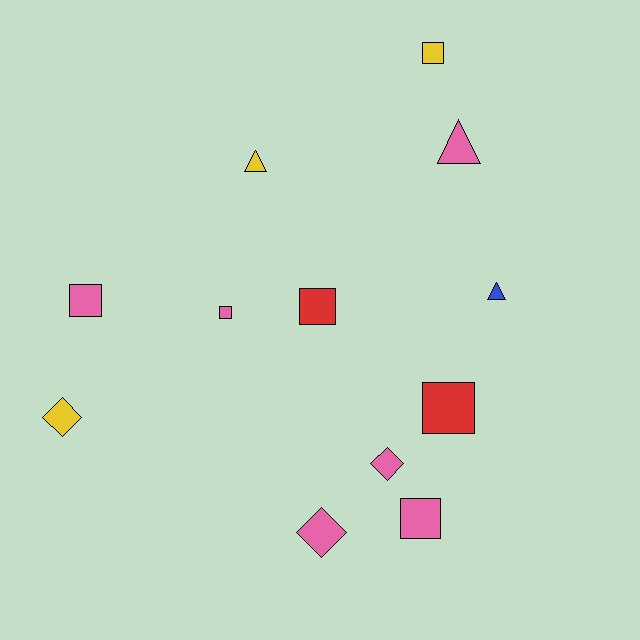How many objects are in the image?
There are 12 objects.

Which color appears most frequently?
Pink, with 6 objects.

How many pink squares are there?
There are 3 pink squares.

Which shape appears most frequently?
Square, with 6 objects.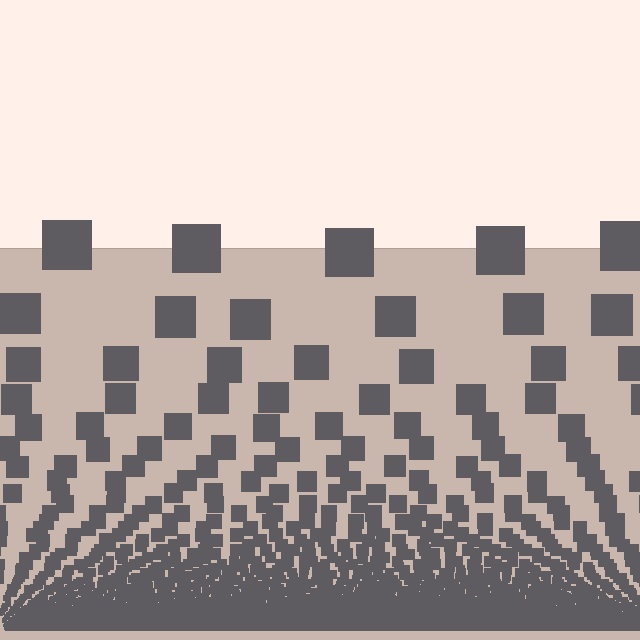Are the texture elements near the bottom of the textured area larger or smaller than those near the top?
Smaller. The gradient is inverted — elements near the bottom are smaller and denser.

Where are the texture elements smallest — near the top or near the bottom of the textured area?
Near the bottom.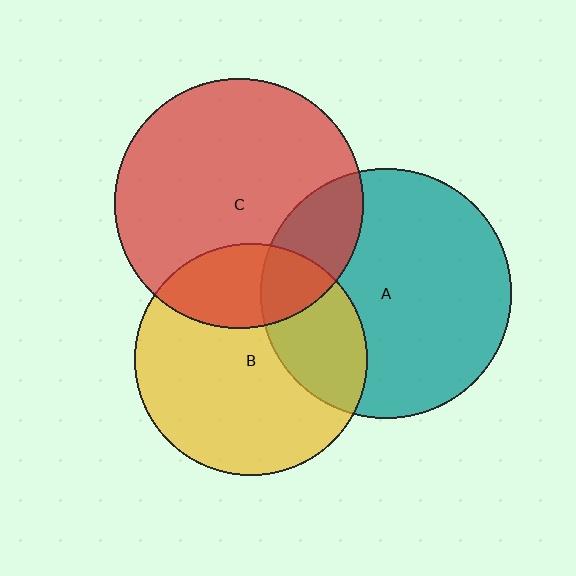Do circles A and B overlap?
Yes.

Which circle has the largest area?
Circle A (teal).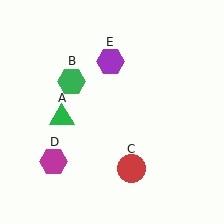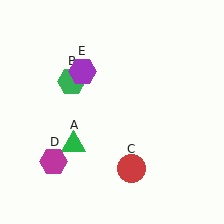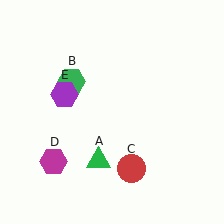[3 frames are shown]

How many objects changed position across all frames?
2 objects changed position: green triangle (object A), purple hexagon (object E).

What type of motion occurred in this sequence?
The green triangle (object A), purple hexagon (object E) rotated counterclockwise around the center of the scene.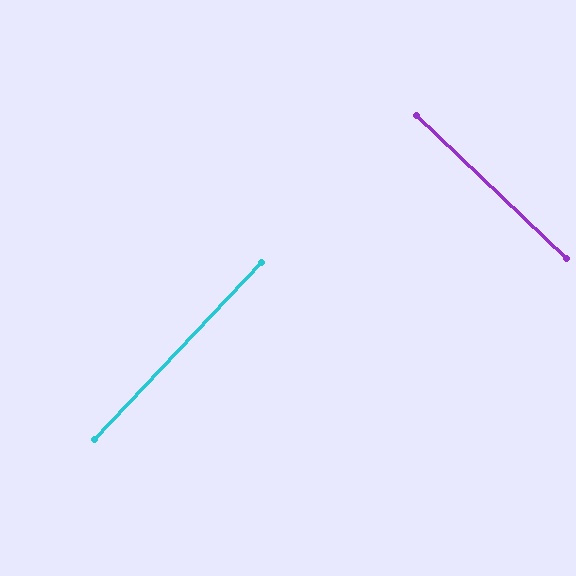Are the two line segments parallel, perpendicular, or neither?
Perpendicular — they meet at approximately 90°.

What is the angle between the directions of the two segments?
Approximately 90 degrees.